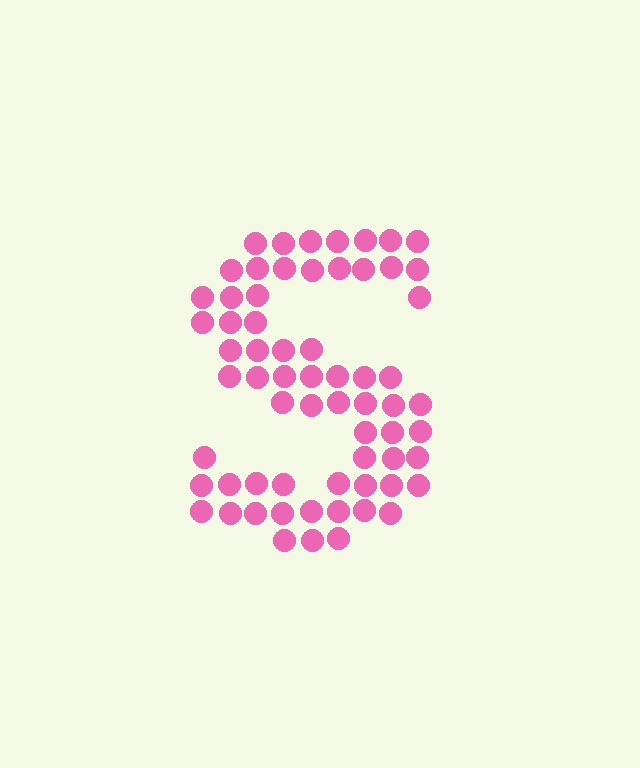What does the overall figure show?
The overall figure shows the letter S.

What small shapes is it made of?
It is made of small circles.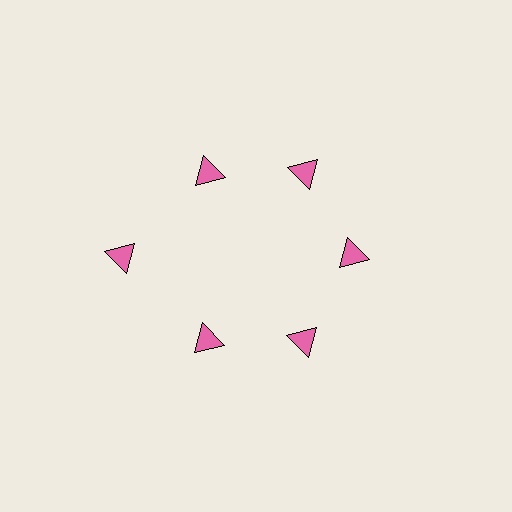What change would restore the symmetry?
The symmetry would be restored by moving it inward, back onto the ring so that all 6 triangles sit at equal angles and equal distance from the center.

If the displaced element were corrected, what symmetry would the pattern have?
It would have 6-fold rotational symmetry — the pattern would map onto itself every 60 degrees.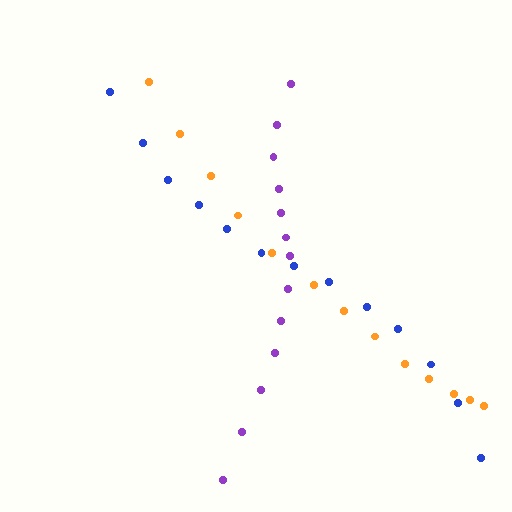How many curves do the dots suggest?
There are 3 distinct paths.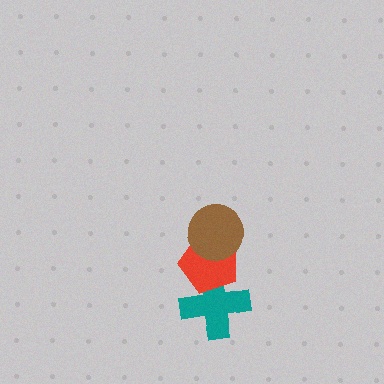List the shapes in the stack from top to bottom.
From top to bottom: the brown circle, the red pentagon, the teal cross.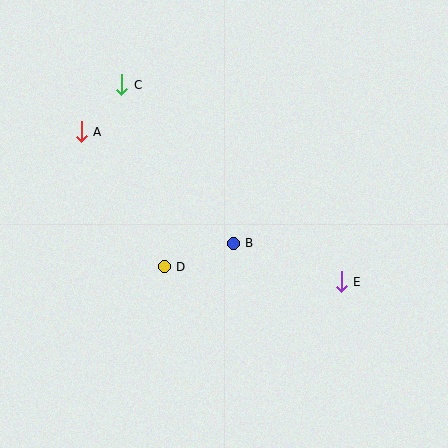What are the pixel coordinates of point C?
Point C is at (122, 85).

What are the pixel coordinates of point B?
Point B is at (233, 243).